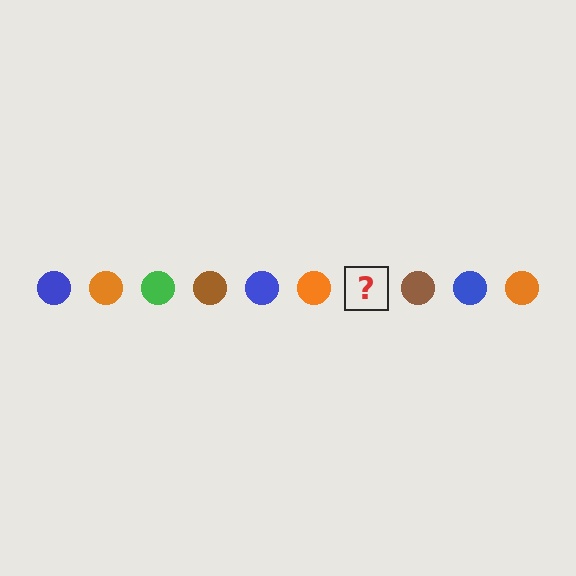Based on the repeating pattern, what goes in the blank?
The blank should be a green circle.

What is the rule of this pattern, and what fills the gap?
The rule is that the pattern cycles through blue, orange, green, brown circles. The gap should be filled with a green circle.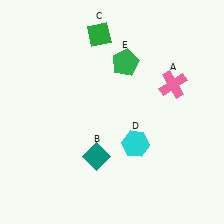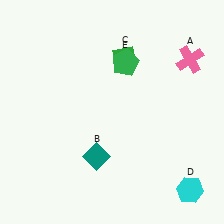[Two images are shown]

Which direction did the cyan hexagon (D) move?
The cyan hexagon (D) moved right.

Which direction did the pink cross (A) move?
The pink cross (A) moved up.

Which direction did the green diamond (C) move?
The green diamond (C) moved right.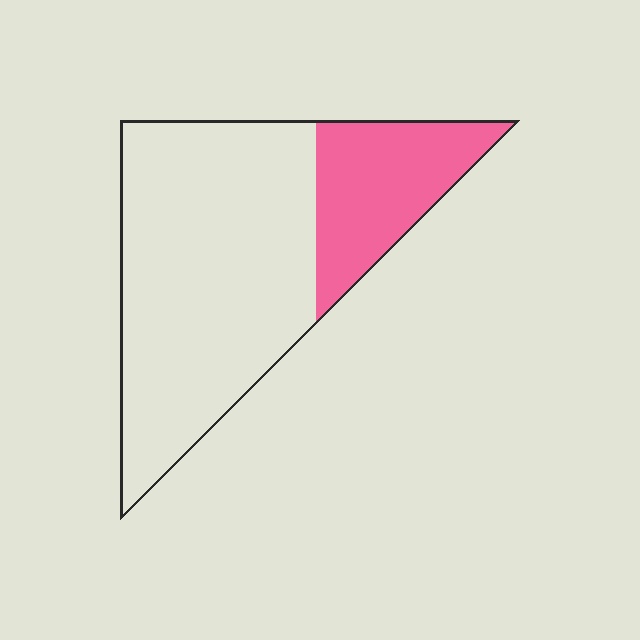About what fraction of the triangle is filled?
About one quarter (1/4).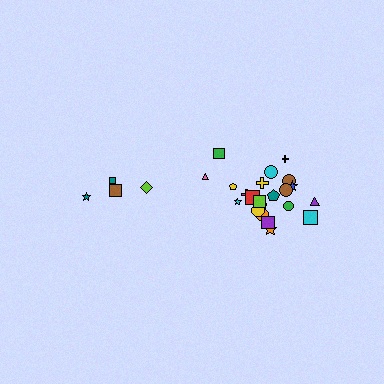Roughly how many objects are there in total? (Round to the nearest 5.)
Roughly 25 objects in total.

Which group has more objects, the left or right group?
The right group.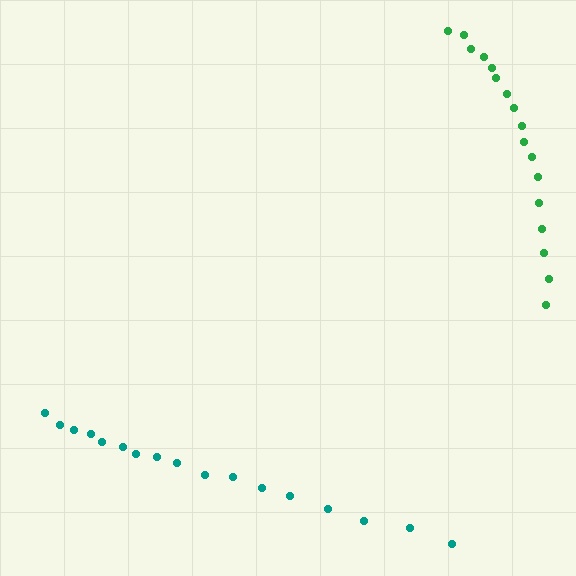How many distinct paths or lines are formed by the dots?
There are 2 distinct paths.